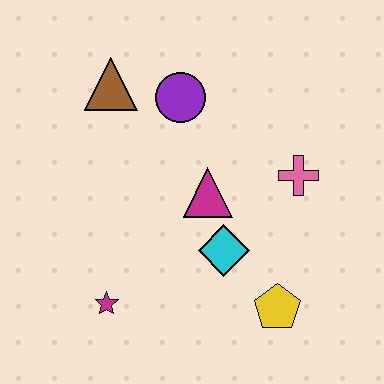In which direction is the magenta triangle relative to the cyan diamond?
The magenta triangle is above the cyan diamond.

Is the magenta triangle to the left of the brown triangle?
No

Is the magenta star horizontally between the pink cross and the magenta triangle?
No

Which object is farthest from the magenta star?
The pink cross is farthest from the magenta star.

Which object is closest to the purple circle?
The brown triangle is closest to the purple circle.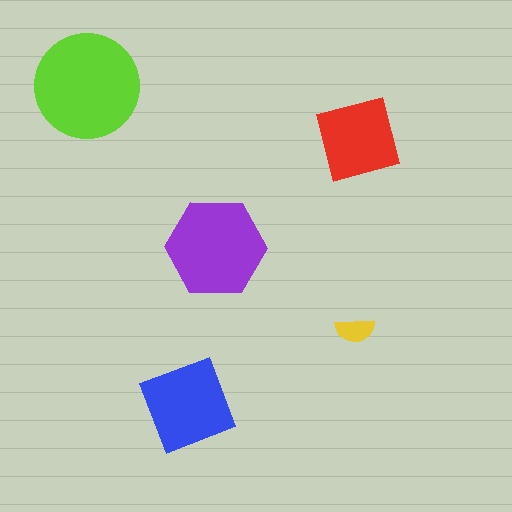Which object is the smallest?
The yellow semicircle.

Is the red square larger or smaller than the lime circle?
Smaller.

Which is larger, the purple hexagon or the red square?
The purple hexagon.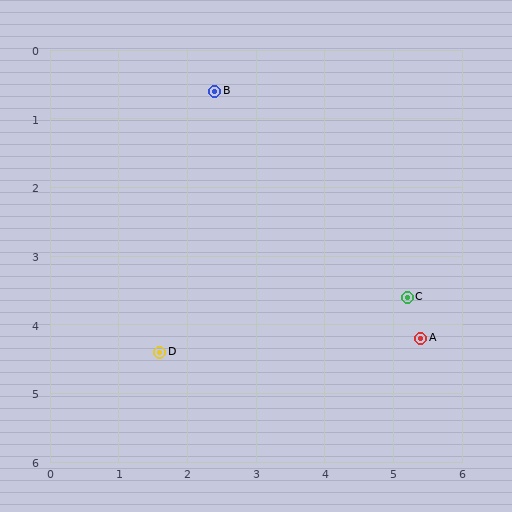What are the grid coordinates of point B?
Point B is at approximately (2.4, 0.6).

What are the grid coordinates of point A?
Point A is at approximately (5.4, 4.2).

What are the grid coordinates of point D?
Point D is at approximately (1.6, 4.4).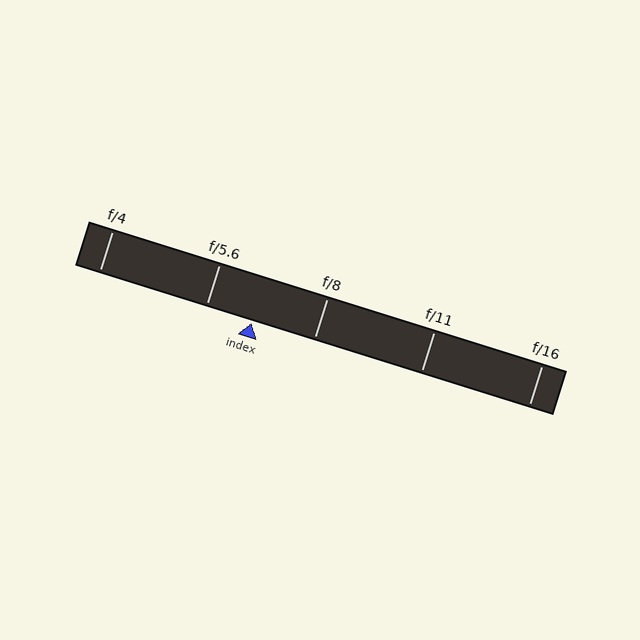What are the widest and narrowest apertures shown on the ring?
The widest aperture shown is f/4 and the narrowest is f/16.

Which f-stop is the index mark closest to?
The index mark is closest to f/5.6.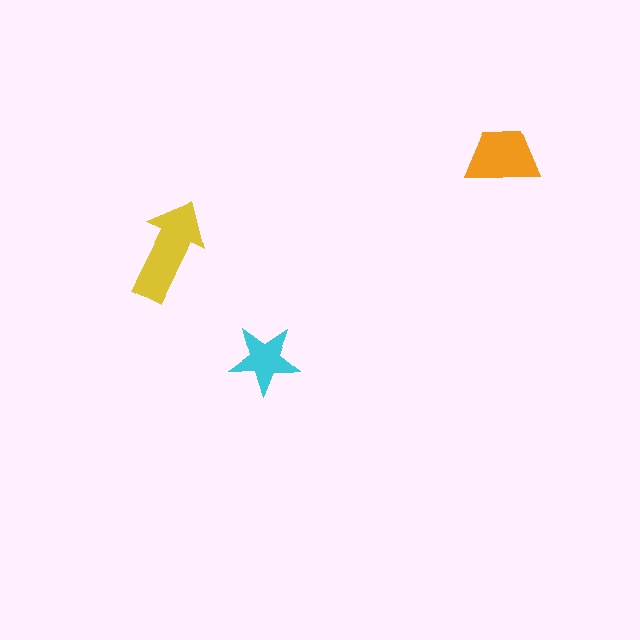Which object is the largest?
The yellow arrow.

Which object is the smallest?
The cyan star.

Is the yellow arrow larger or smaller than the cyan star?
Larger.